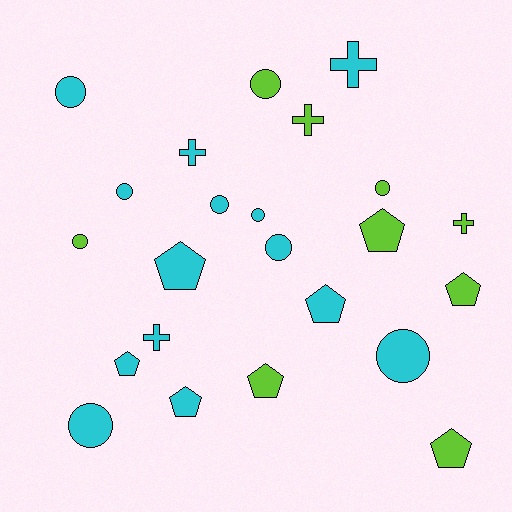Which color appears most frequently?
Cyan, with 14 objects.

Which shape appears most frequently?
Circle, with 10 objects.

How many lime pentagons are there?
There are 4 lime pentagons.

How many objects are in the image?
There are 23 objects.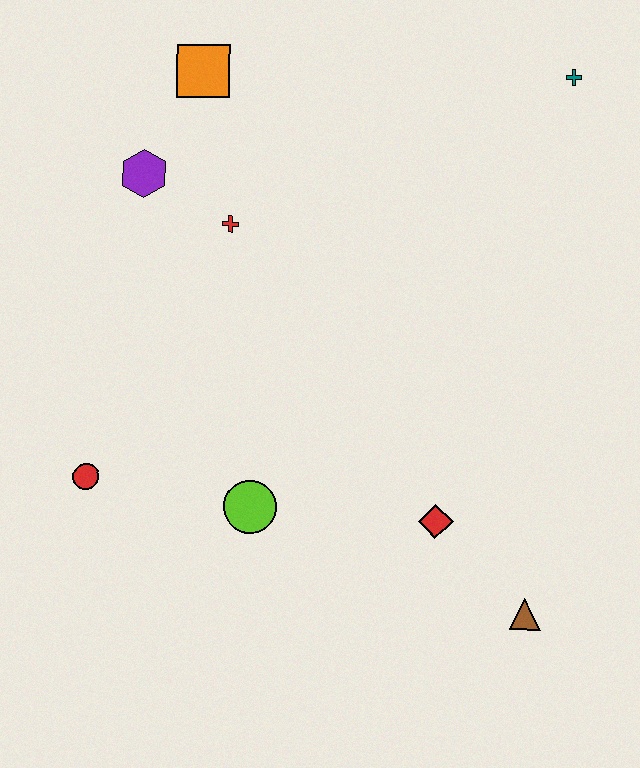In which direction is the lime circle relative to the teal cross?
The lime circle is below the teal cross.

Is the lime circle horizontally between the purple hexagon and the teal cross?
Yes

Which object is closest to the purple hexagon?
The red cross is closest to the purple hexagon.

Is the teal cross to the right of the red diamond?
Yes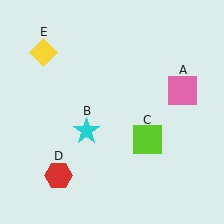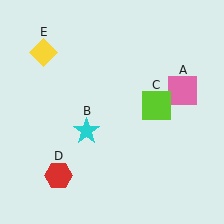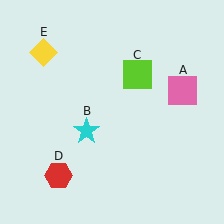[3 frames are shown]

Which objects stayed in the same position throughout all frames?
Pink square (object A) and cyan star (object B) and red hexagon (object D) and yellow diamond (object E) remained stationary.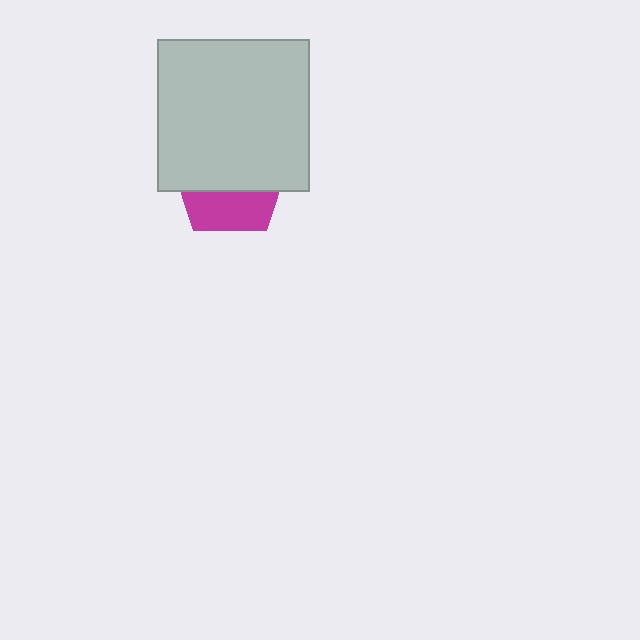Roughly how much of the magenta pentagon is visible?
A small part of it is visible (roughly 36%).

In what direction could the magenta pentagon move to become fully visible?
The magenta pentagon could move down. That would shift it out from behind the light gray square entirely.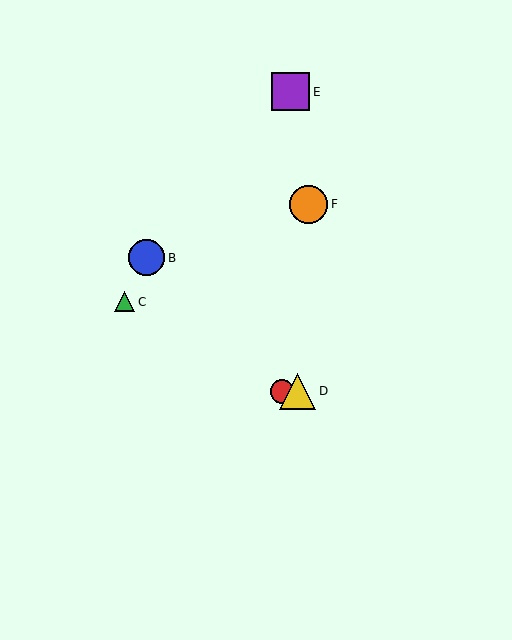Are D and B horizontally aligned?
No, D is at y≈391 and B is at y≈258.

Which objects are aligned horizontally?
Objects A, D are aligned horizontally.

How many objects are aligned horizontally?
2 objects (A, D) are aligned horizontally.